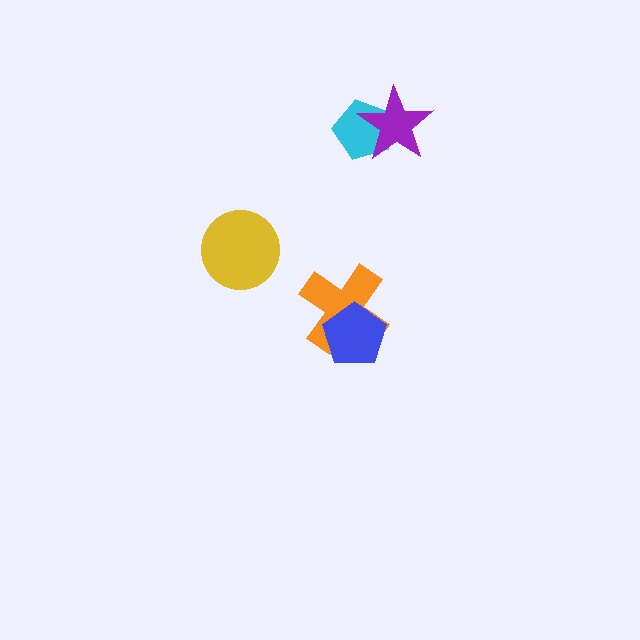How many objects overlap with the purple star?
1 object overlaps with the purple star.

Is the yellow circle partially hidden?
No, no other shape covers it.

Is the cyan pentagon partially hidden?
Yes, it is partially covered by another shape.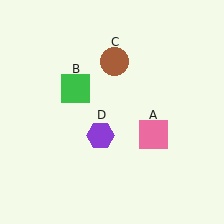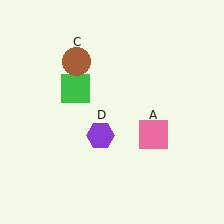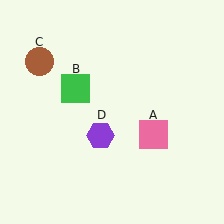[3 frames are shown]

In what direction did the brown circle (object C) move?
The brown circle (object C) moved left.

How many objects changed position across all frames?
1 object changed position: brown circle (object C).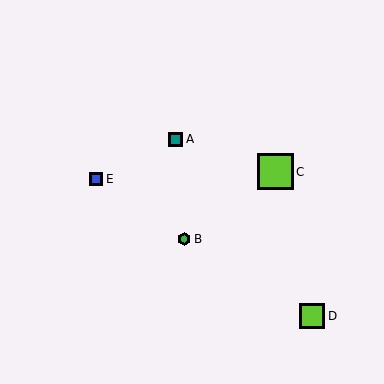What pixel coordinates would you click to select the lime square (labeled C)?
Click at (275, 172) to select the lime square C.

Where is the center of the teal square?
The center of the teal square is at (176, 139).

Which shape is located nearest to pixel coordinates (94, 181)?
The blue square (labeled E) at (96, 179) is nearest to that location.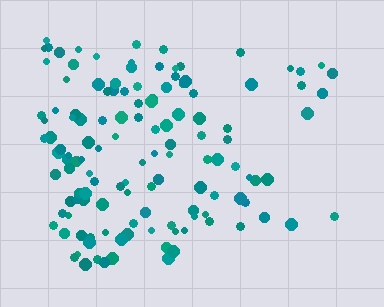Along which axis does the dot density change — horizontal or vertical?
Horizontal.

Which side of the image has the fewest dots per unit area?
The right.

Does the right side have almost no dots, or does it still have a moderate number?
Still a moderate number, just noticeably fewer than the left.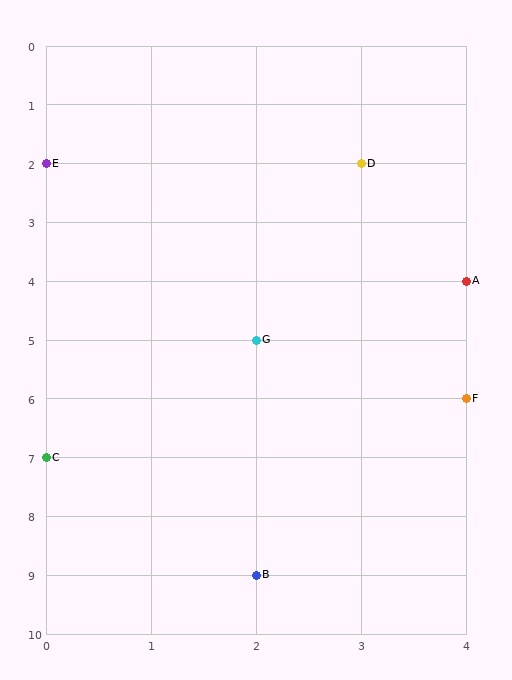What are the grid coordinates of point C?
Point C is at grid coordinates (0, 7).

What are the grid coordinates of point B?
Point B is at grid coordinates (2, 9).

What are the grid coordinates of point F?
Point F is at grid coordinates (4, 6).